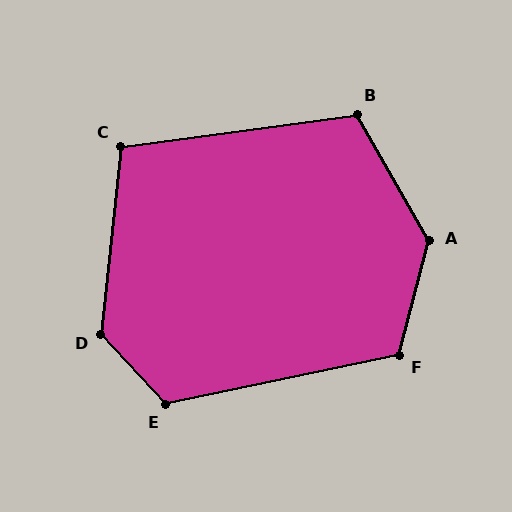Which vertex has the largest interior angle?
A, at approximately 135 degrees.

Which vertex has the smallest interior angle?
C, at approximately 104 degrees.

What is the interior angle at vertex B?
Approximately 112 degrees (obtuse).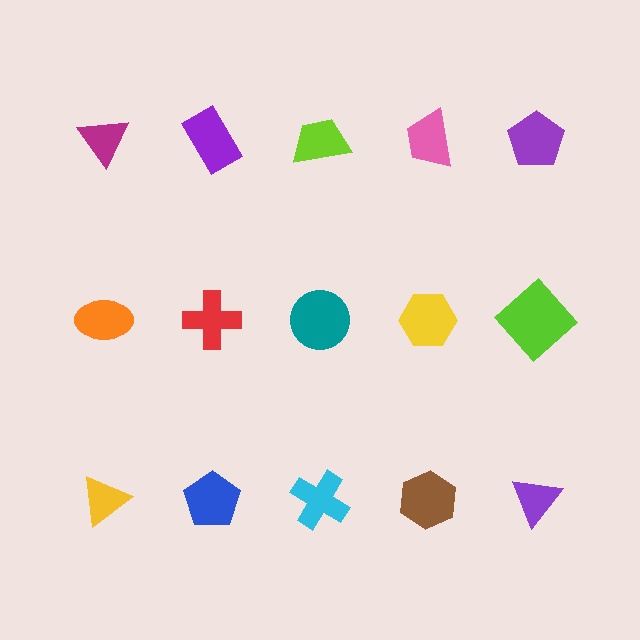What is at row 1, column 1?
A magenta triangle.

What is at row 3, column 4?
A brown hexagon.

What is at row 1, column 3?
A lime trapezoid.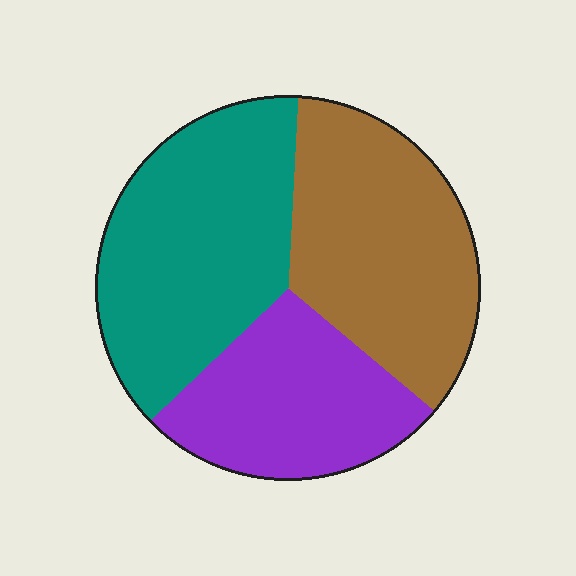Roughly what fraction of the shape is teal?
Teal covers about 40% of the shape.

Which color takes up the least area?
Purple, at roughly 25%.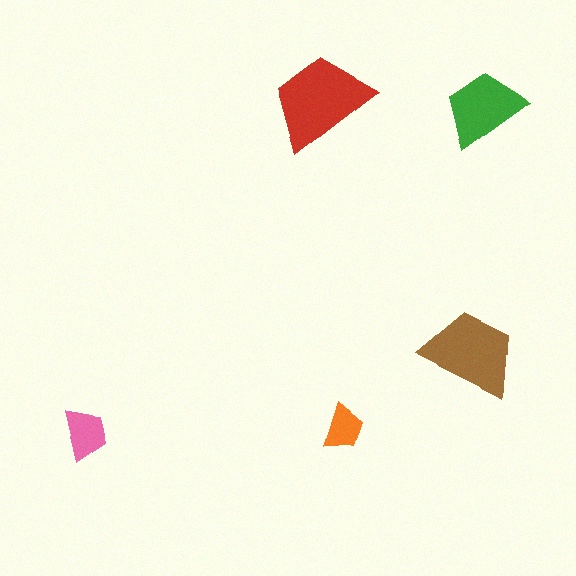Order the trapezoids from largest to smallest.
the red one, the brown one, the green one, the pink one, the orange one.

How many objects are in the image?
There are 5 objects in the image.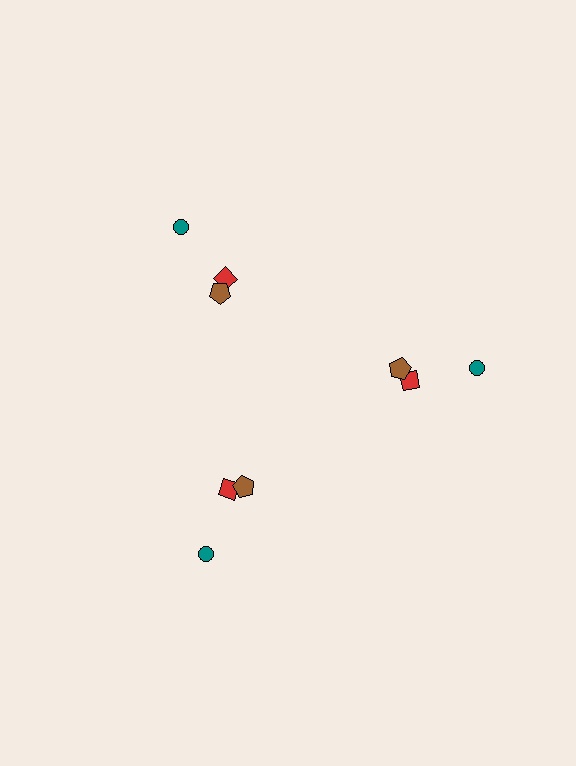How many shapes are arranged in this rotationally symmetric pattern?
There are 9 shapes, arranged in 3 groups of 3.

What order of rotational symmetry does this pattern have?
This pattern has 3-fold rotational symmetry.